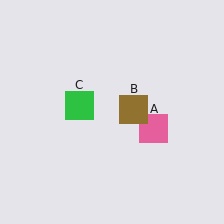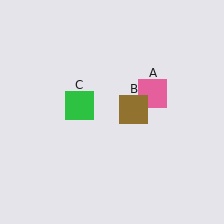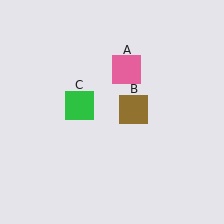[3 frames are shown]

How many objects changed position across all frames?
1 object changed position: pink square (object A).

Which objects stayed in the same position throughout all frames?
Brown square (object B) and green square (object C) remained stationary.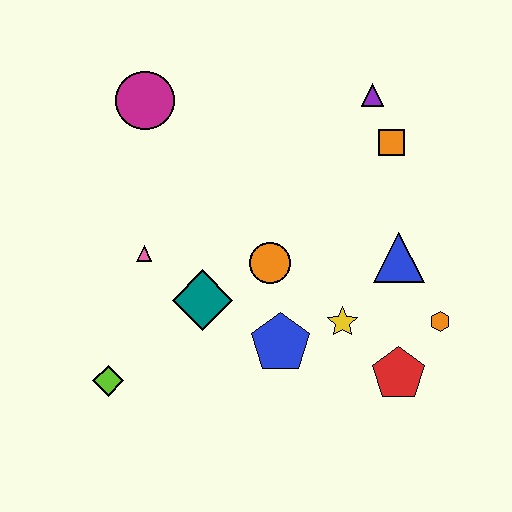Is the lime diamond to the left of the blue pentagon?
Yes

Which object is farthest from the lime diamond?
The purple triangle is farthest from the lime diamond.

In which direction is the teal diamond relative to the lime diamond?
The teal diamond is to the right of the lime diamond.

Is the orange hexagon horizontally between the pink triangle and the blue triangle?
No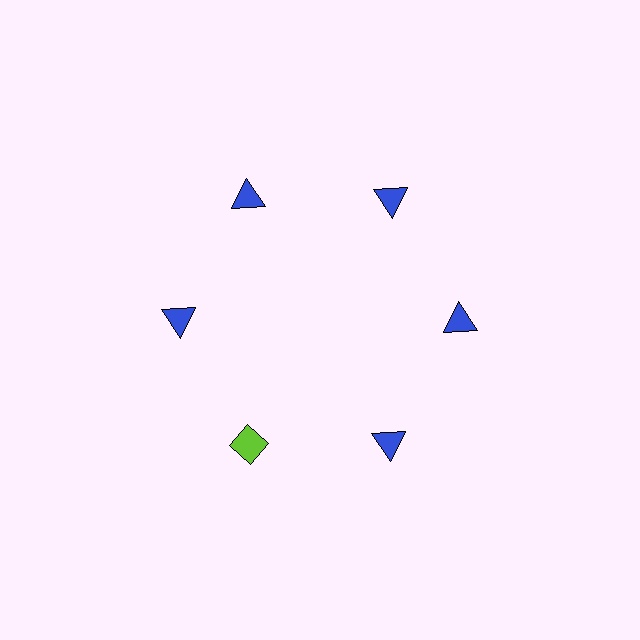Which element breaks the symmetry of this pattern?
The lime diamond at roughly the 7 o'clock position breaks the symmetry. All other shapes are blue triangles.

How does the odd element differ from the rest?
It differs in both color (lime instead of blue) and shape (diamond instead of triangle).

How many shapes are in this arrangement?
There are 6 shapes arranged in a ring pattern.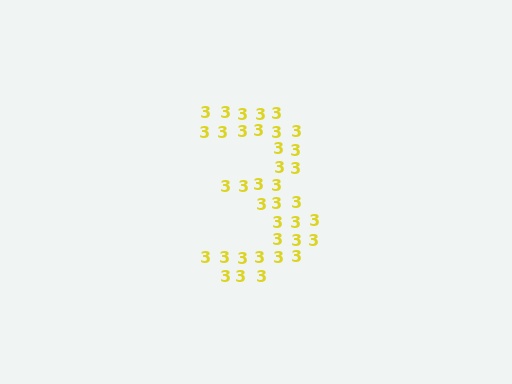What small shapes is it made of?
It is made of small digit 3's.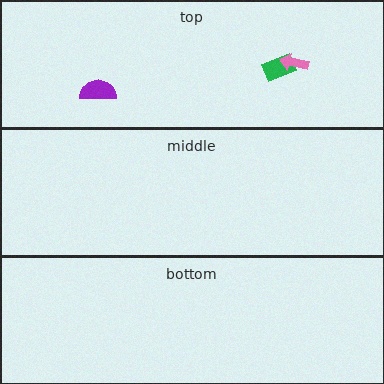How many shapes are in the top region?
3.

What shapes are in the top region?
The green rectangle, the pink arrow, the purple semicircle.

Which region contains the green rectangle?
The top region.